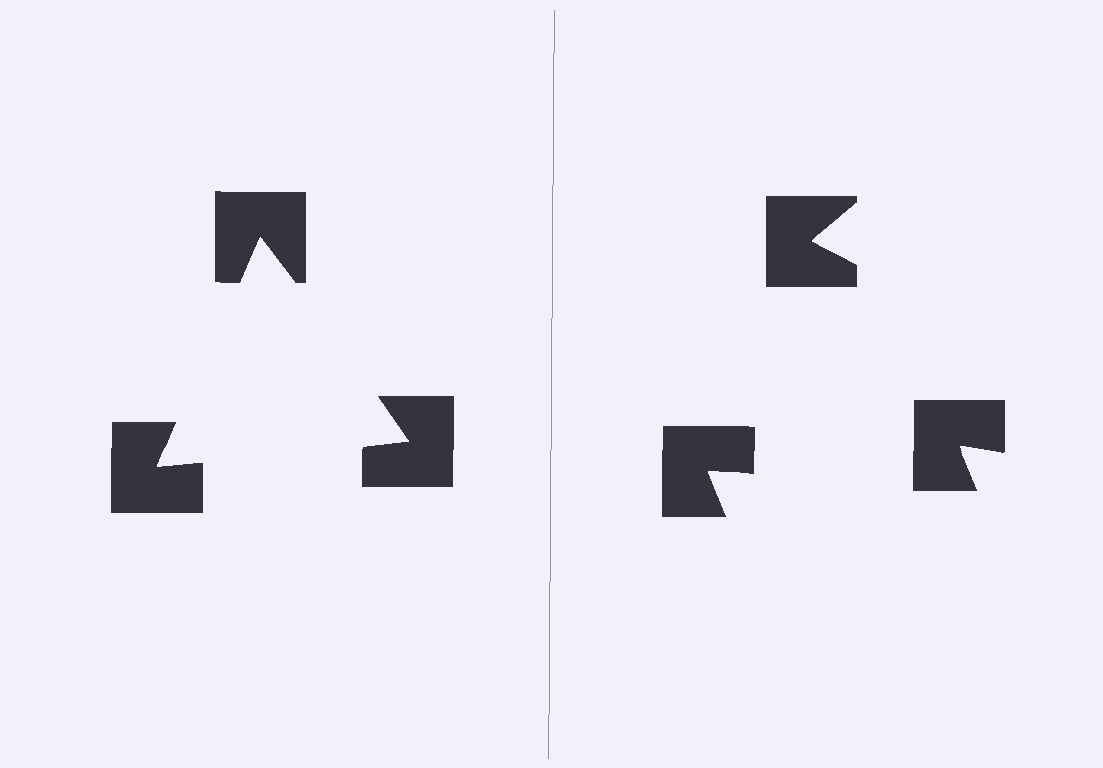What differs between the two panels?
The notched squares are positioned identically on both sides; only the wedge orientations differ. On the left they align to a triangle; on the right they are misaligned.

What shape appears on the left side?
An illusory triangle.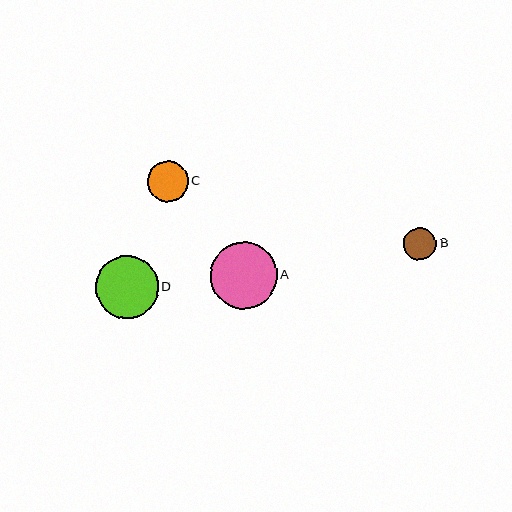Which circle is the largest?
Circle A is the largest with a size of approximately 67 pixels.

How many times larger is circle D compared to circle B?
Circle D is approximately 1.9 times the size of circle B.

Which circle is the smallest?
Circle B is the smallest with a size of approximately 33 pixels.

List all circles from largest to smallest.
From largest to smallest: A, D, C, B.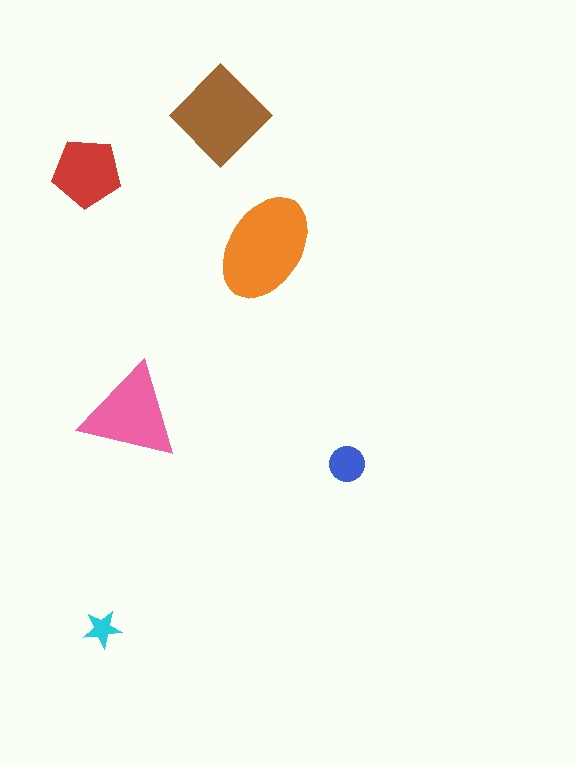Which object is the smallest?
The cyan star.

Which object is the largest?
The orange ellipse.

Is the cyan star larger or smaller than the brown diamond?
Smaller.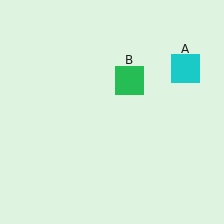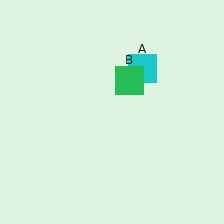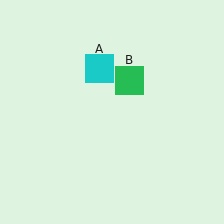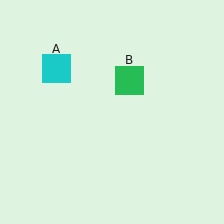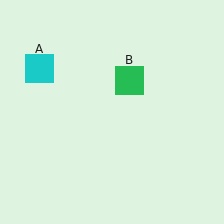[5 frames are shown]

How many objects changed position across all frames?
1 object changed position: cyan square (object A).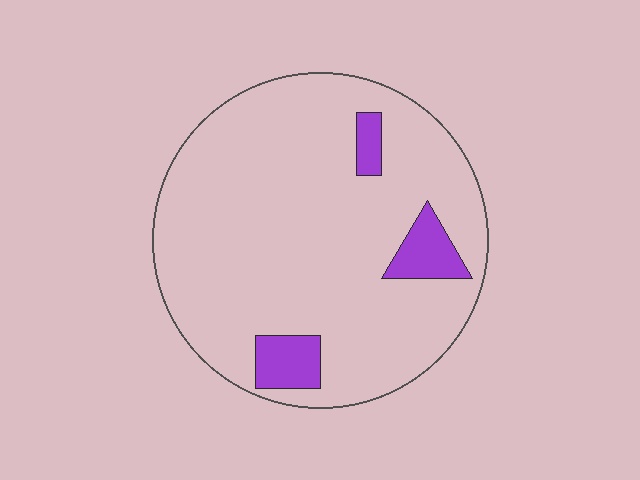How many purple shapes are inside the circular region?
3.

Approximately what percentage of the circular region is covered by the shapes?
Approximately 10%.